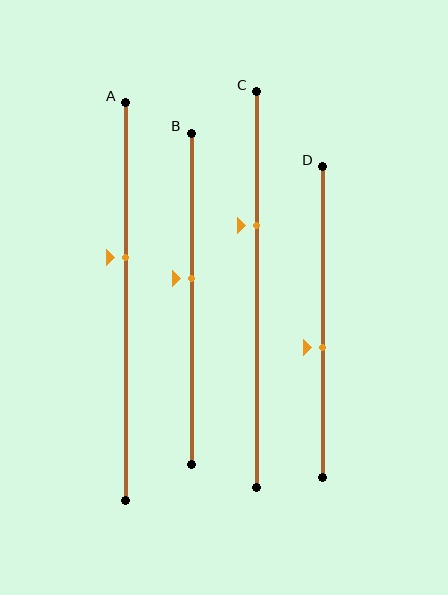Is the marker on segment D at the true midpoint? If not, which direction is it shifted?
No, the marker on segment D is shifted downward by about 8% of the segment length.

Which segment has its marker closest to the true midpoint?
Segment B has its marker closest to the true midpoint.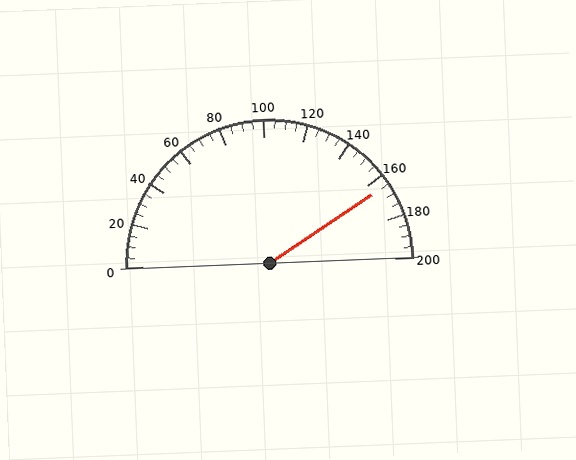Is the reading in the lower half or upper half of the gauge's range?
The reading is in the upper half of the range (0 to 200).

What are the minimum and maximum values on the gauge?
The gauge ranges from 0 to 200.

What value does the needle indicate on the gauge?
The needle indicates approximately 165.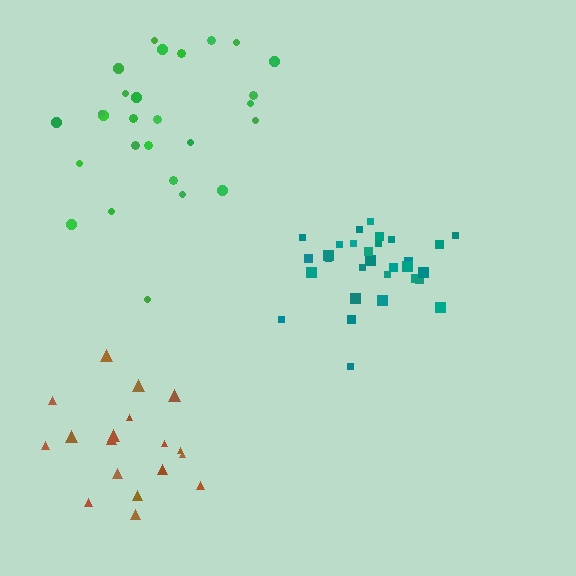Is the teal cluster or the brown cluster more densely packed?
Teal.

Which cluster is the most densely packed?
Teal.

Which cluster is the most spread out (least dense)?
Green.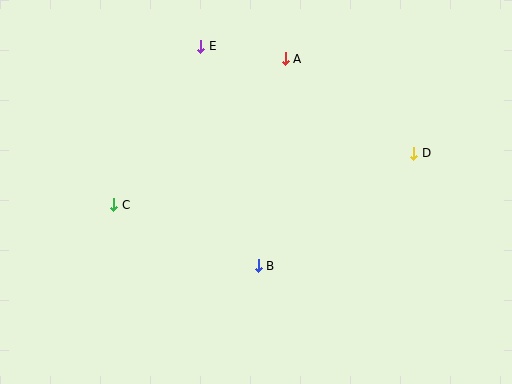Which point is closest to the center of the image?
Point B at (258, 266) is closest to the center.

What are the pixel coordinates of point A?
Point A is at (285, 59).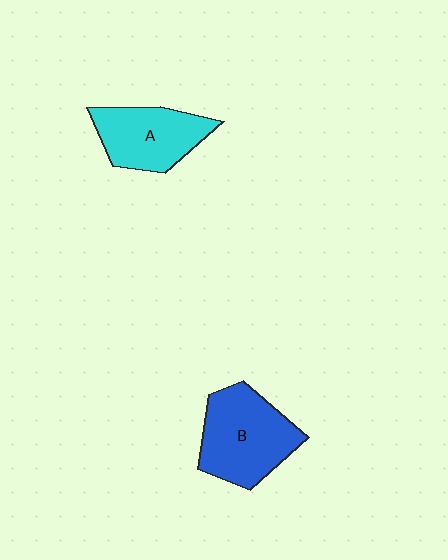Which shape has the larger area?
Shape B (blue).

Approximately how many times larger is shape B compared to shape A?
Approximately 1.3 times.